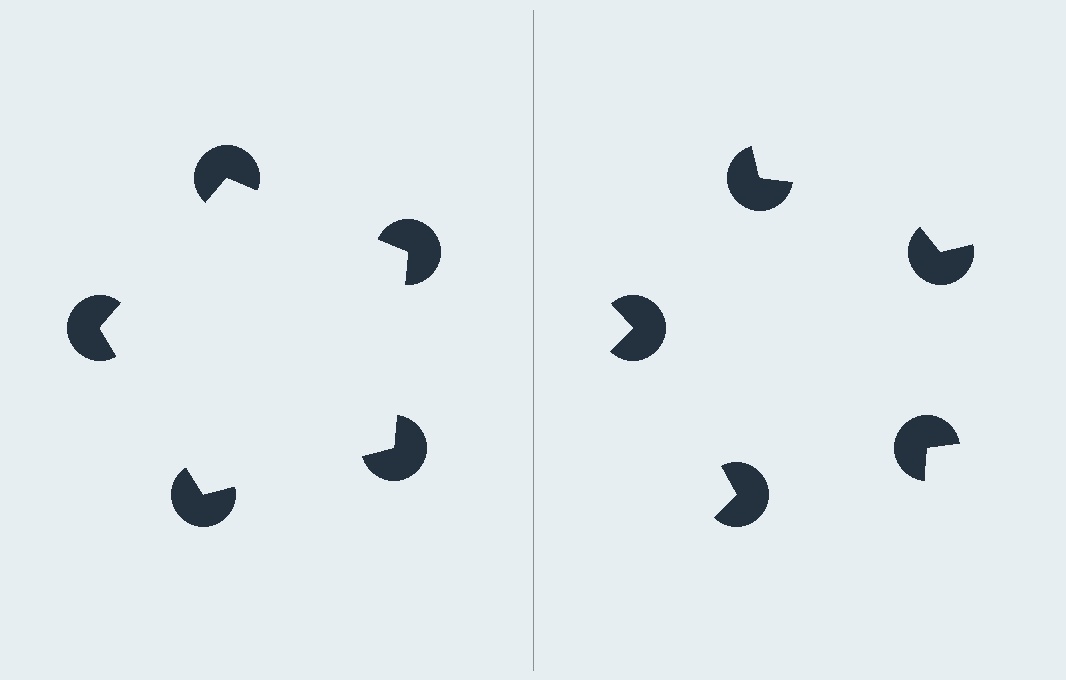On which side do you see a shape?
An illusory pentagon appears on the left side. On the right side the wedge cuts are rotated, so no coherent shape forms.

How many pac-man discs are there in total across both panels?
10 — 5 on each side.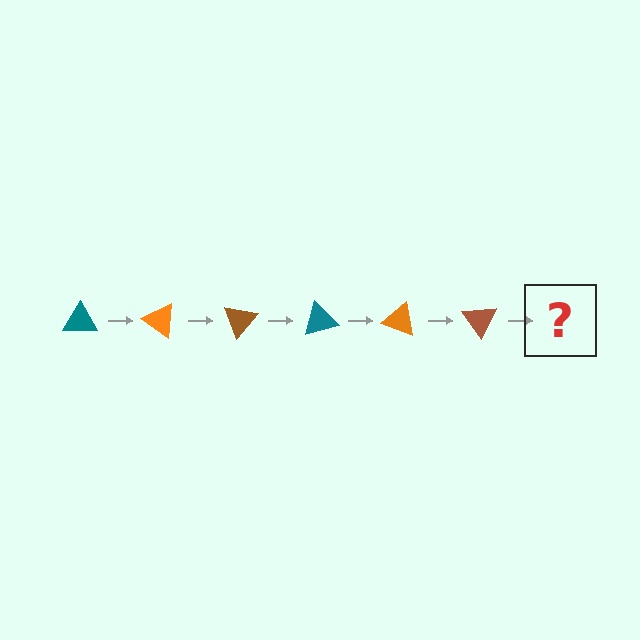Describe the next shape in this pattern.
It should be a teal triangle, rotated 210 degrees from the start.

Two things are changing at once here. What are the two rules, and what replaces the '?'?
The two rules are that it rotates 35 degrees each step and the color cycles through teal, orange, and brown. The '?' should be a teal triangle, rotated 210 degrees from the start.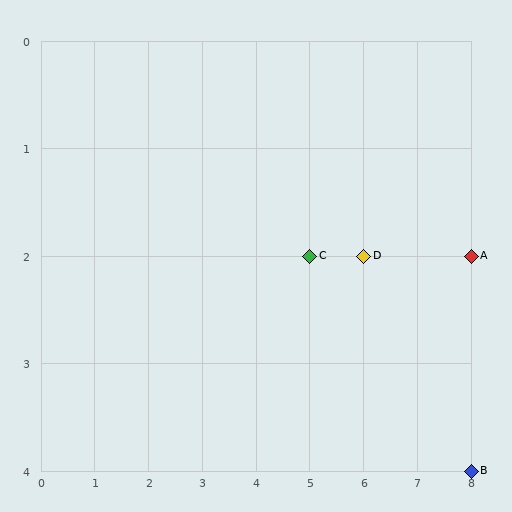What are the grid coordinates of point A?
Point A is at grid coordinates (8, 2).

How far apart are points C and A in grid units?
Points C and A are 3 columns apart.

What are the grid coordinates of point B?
Point B is at grid coordinates (8, 4).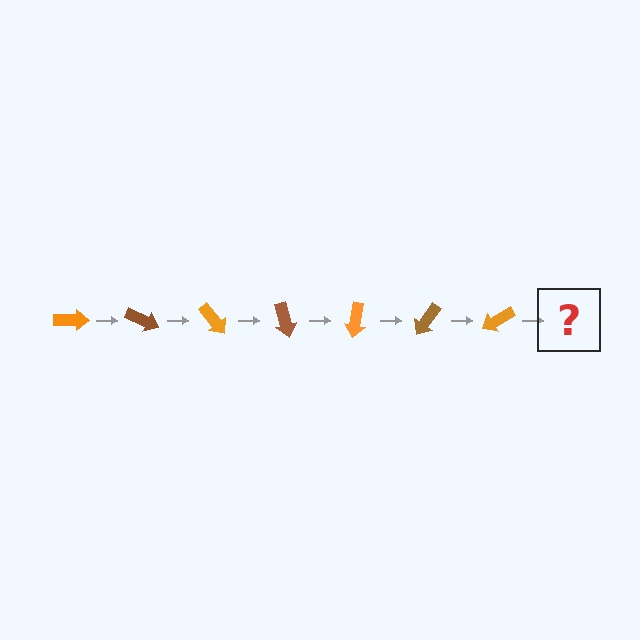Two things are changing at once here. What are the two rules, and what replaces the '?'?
The two rules are that it rotates 25 degrees each step and the color cycles through orange and brown. The '?' should be a brown arrow, rotated 175 degrees from the start.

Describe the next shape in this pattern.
It should be a brown arrow, rotated 175 degrees from the start.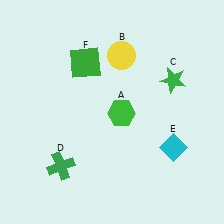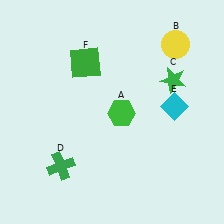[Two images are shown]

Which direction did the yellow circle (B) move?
The yellow circle (B) moved right.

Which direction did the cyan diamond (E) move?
The cyan diamond (E) moved up.